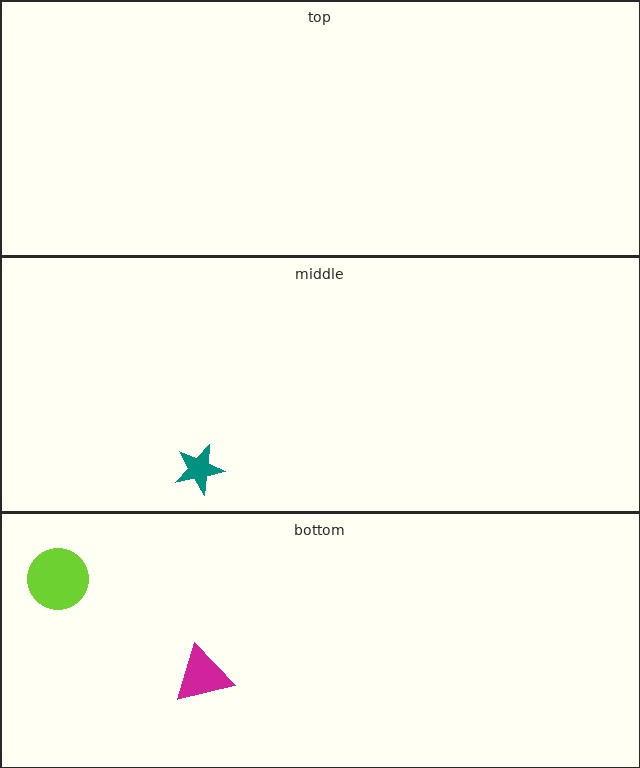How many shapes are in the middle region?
1.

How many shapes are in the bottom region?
2.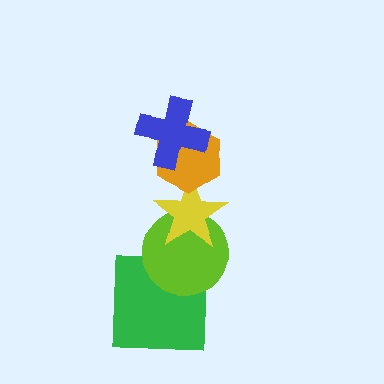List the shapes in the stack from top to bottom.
From top to bottom: the blue cross, the orange hexagon, the yellow star, the lime circle, the green square.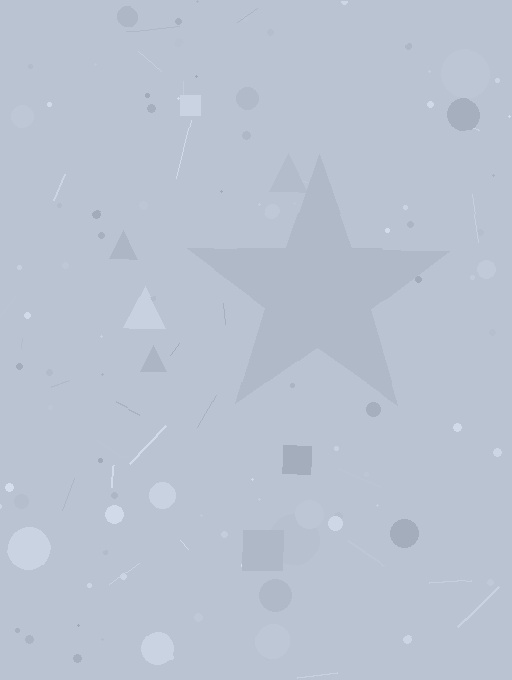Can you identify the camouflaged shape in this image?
The camouflaged shape is a star.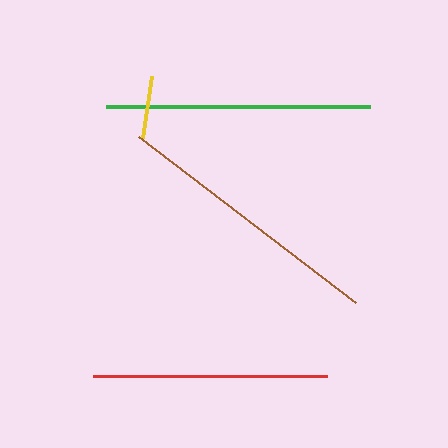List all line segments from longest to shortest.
From longest to shortest: brown, green, red, yellow.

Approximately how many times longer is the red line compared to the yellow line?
The red line is approximately 3.7 times the length of the yellow line.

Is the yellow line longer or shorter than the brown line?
The brown line is longer than the yellow line.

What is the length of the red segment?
The red segment is approximately 234 pixels long.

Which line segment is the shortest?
The yellow line is the shortest at approximately 63 pixels.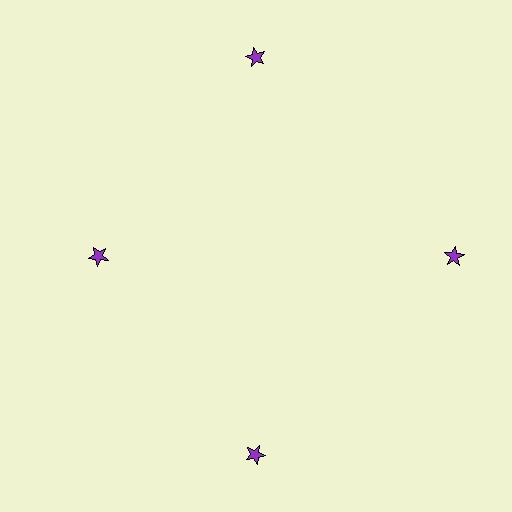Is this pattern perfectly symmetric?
No. The 4 purple stars are arranged in a ring, but one element near the 9 o'clock position is pulled inward toward the center, breaking the 4-fold rotational symmetry.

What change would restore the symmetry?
The symmetry would be restored by moving it outward, back onto the ring so that all 4 stars sit at equal angles and equal distance from the center.